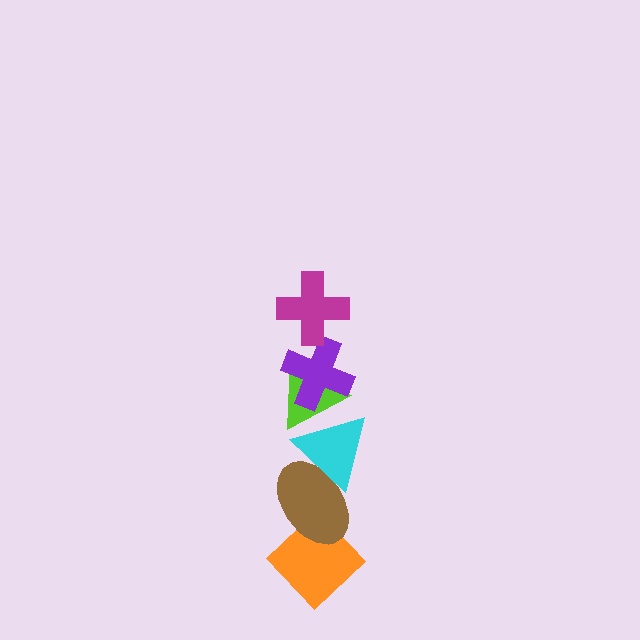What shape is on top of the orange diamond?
The brown ellipse is on top of the orange diamond.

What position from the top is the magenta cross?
The magenta cross is 1st from the top.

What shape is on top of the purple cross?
The magenta cross is on top of the purple cross.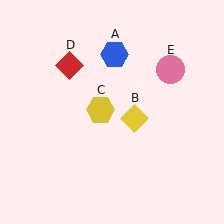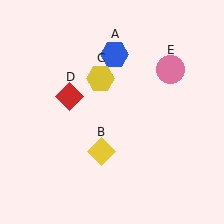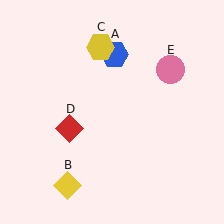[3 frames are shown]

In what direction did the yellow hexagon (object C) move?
The yellow hexagon (object C) moved up.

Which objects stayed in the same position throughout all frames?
Blue hexagon (object A) and pink circle (object E) remained stationary.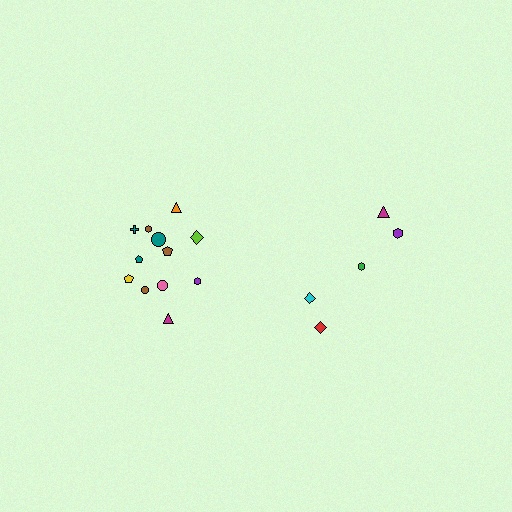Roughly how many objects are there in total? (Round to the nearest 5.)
Roughly 15 objects in total.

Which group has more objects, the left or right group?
The left group.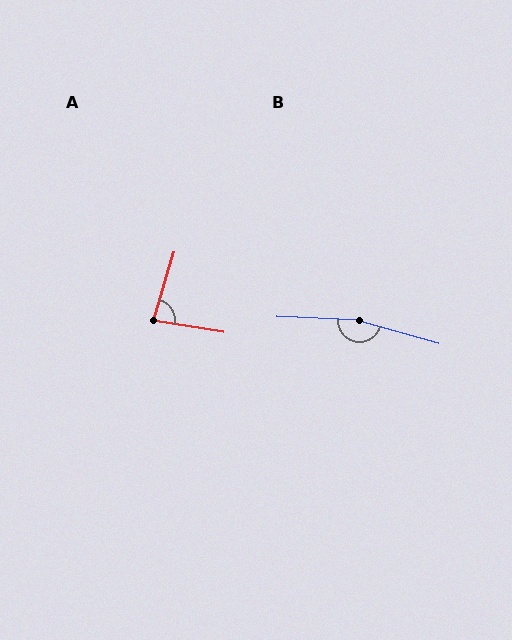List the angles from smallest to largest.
A (83°), B (167°).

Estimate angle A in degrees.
Approximately 83 degrees.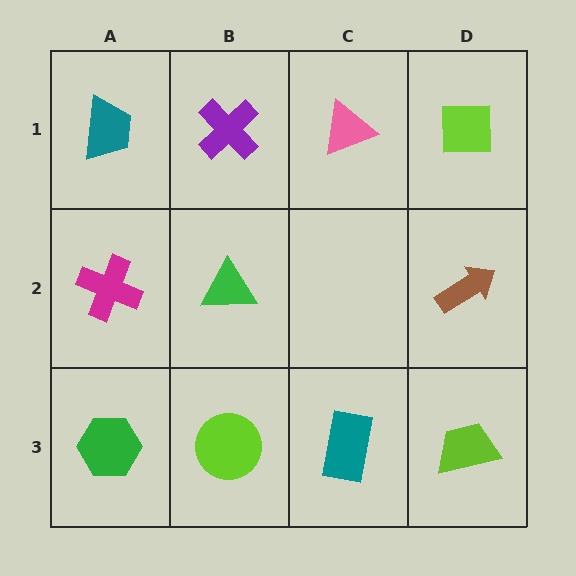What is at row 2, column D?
A brown arrow.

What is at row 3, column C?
A teal rectangle.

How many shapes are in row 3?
4 shapes.